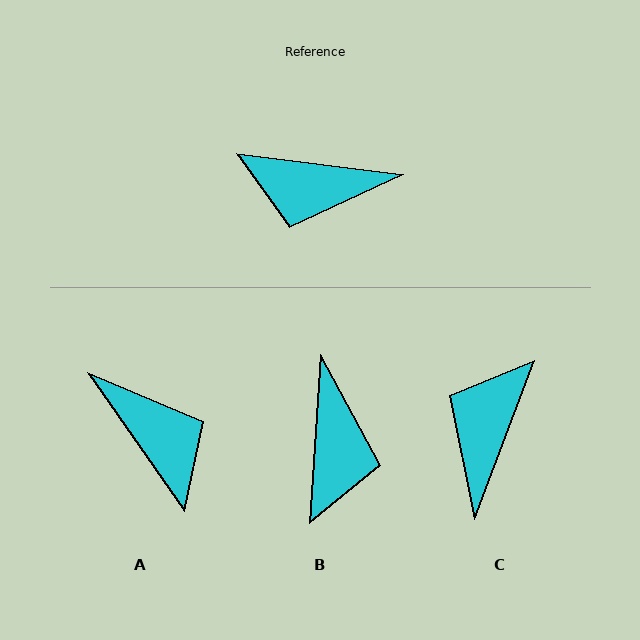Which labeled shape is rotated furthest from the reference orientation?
A, about 132 degrees away.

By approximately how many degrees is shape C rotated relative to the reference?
Approximately 104 degrees clockwise.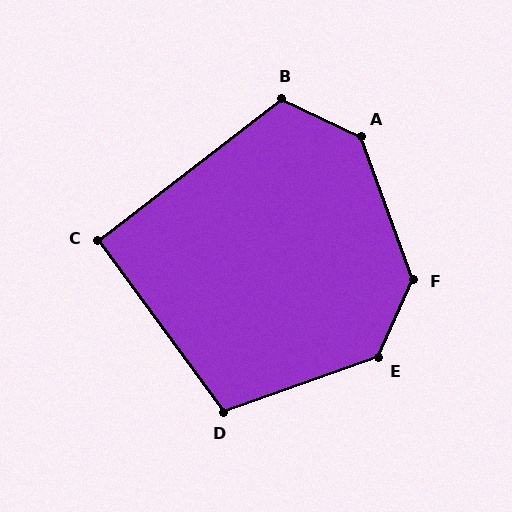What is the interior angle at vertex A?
Approximately 135 degrees (obtuse).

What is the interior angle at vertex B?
Approximately 117 degrees (obtuse).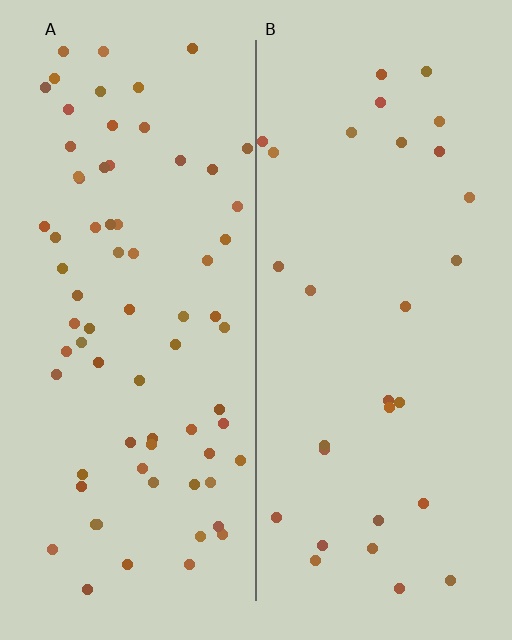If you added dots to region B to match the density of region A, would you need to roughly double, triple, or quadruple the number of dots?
Approximately double.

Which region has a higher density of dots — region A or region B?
A (the left).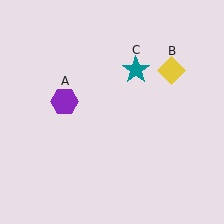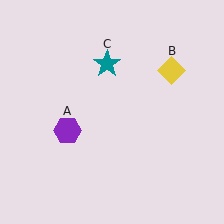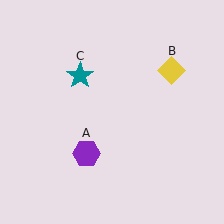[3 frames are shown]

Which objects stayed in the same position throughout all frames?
Yellow diamond (object B) remained stationary.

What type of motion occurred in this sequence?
The purple hexagon (object A), teal star (object C) rotated counterclockwise around the center of the scene.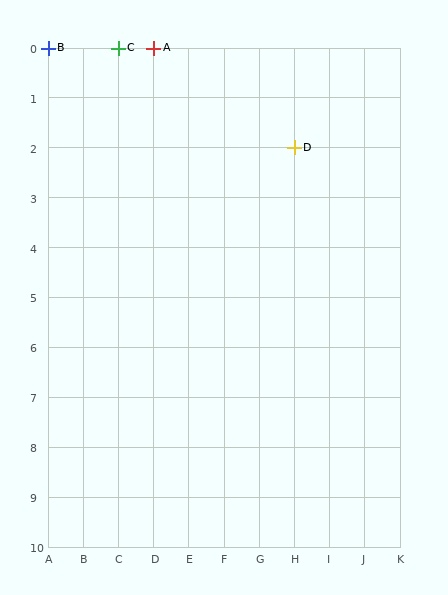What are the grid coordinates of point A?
Point A is at grid coordinates (D, 0).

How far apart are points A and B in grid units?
Points A and B are 3 columns apart.